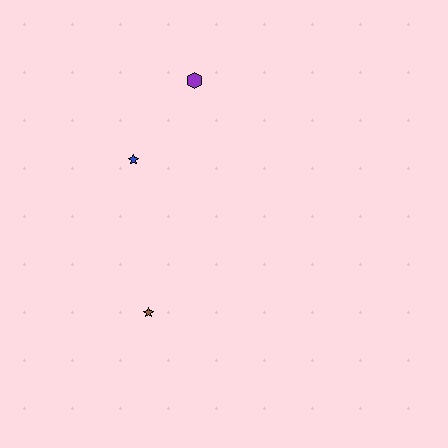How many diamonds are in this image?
There are no diamonds.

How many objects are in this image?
There are 3 objects.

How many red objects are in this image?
There are no red objects.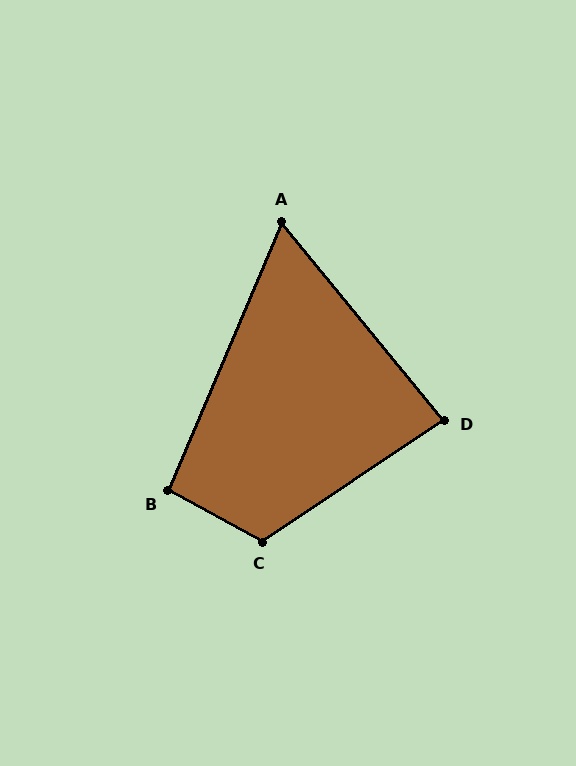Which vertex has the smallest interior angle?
A, at approximately 63 degrees.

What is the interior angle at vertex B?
Approximately 96 degrees (obtuse).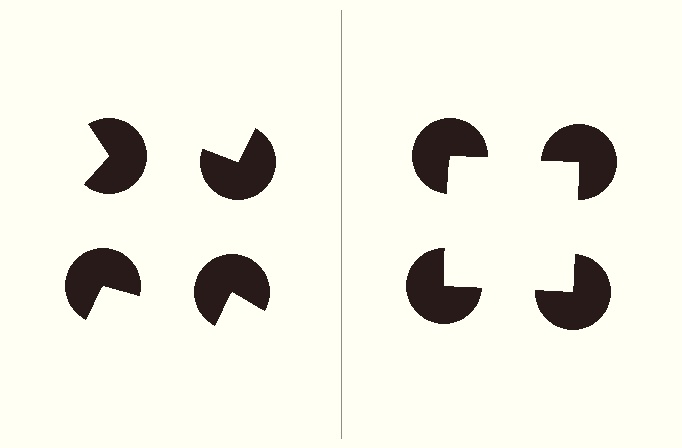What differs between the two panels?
The pac-man discs are positioned identically on both sides; only the wedge orientations differ. On the right they align to a square; on the left they are misaligned.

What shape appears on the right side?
An illusory square.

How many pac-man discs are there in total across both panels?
8 — 4 on each side.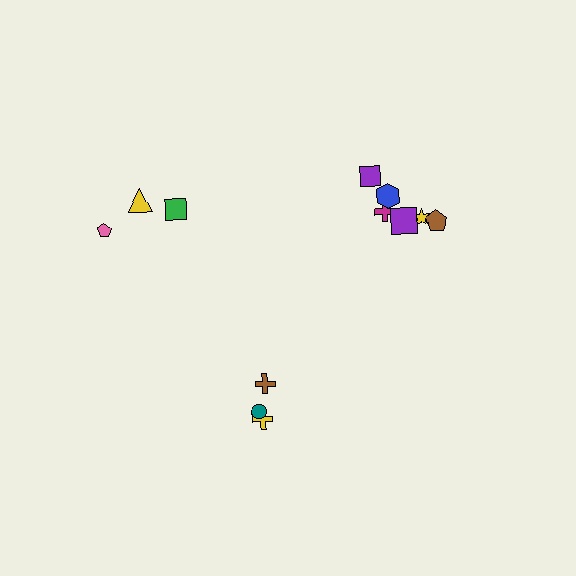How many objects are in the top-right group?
There are 7 objects.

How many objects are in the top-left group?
There are 3 objects.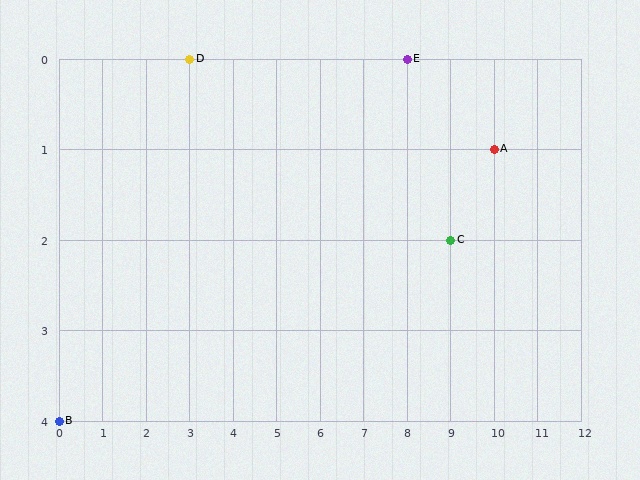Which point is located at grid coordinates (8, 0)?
Point E is at (8, 0).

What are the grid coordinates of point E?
Point E is at grid coordinates (8, 0).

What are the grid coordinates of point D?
Point D is at grid coordinates (3, 0).